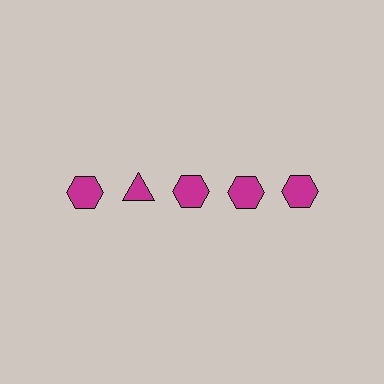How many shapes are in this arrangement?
There are 5 shapes arranged in a grid pattern.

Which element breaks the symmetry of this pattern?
The magenta triangle in the top row, second from left column breaks the symmetry. All other shapes are magenta hexagons.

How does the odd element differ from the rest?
It has a different shape: triangle instead of hexagon.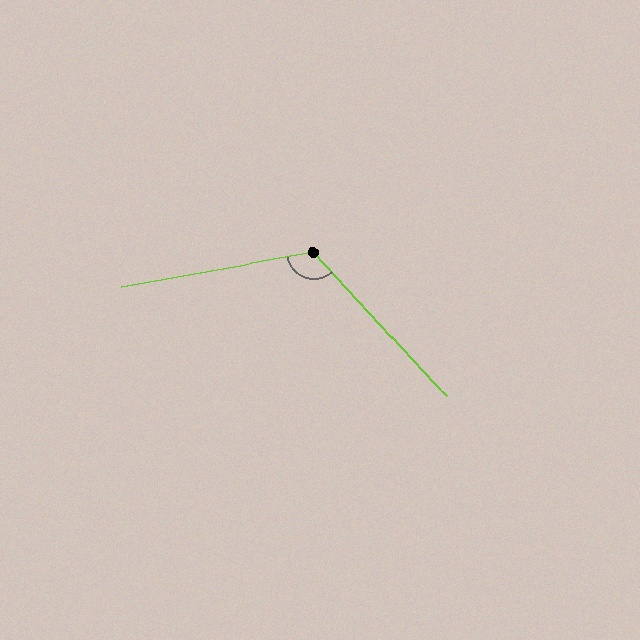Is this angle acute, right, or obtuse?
It is obtuse.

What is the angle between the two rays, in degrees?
Approximately 122 degrees.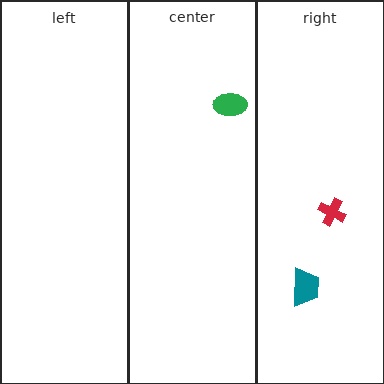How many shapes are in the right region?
2.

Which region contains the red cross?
The right region.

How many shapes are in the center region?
1.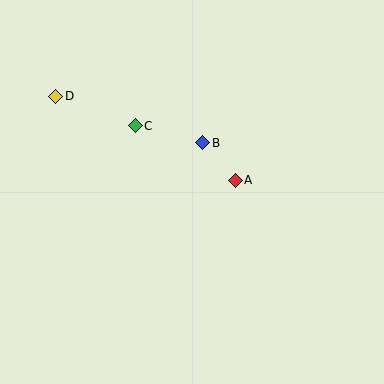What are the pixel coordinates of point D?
Point D is at (56, 96).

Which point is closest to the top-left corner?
Point D is closest to the top-left corner.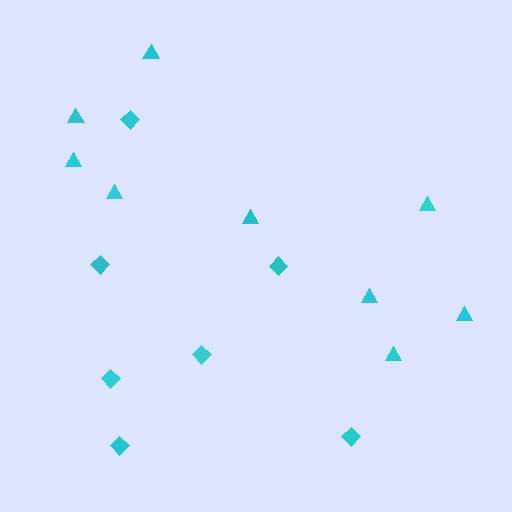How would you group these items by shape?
There are 2 groups: one group of triangles (9) and one group of diamonds (7).